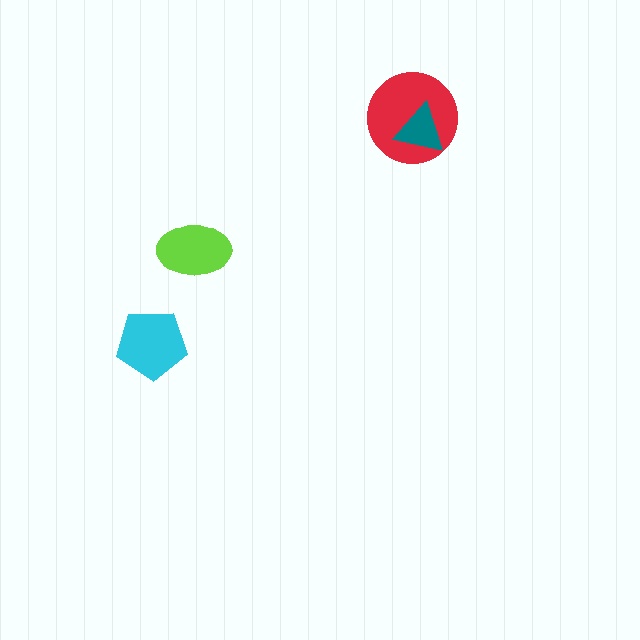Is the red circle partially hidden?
Yes, it is partially covered by another shape.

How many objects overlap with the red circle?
1 object overlaps with the red circle.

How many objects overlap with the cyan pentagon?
0 objects overlap with the cyan pentagon.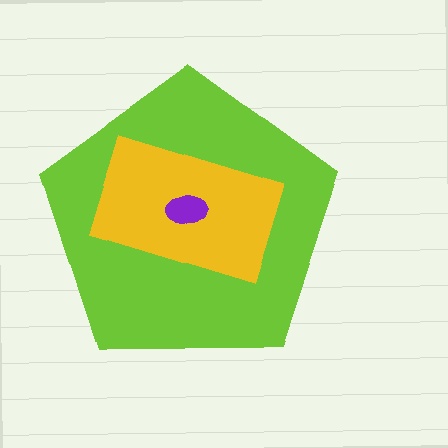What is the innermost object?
The purple ellipse.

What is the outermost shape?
The lime pentagon.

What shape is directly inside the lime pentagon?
The yellow rectangle.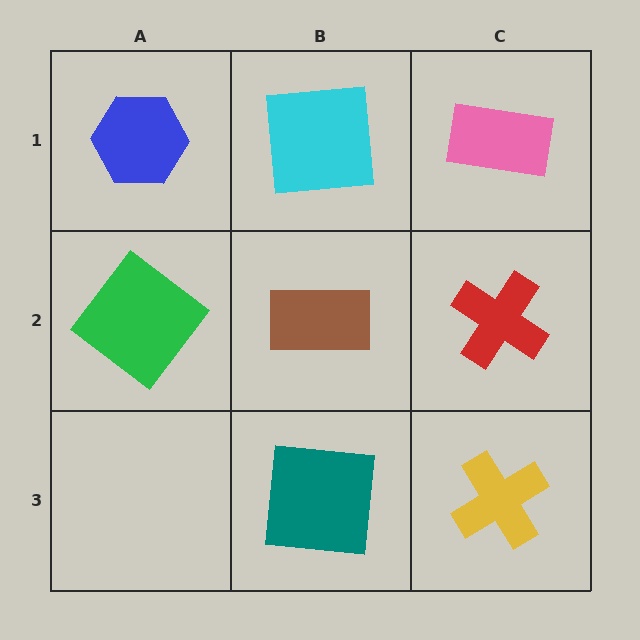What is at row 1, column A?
A blue hexagon.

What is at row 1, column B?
A cyan square.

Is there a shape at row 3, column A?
No, that cell is empty.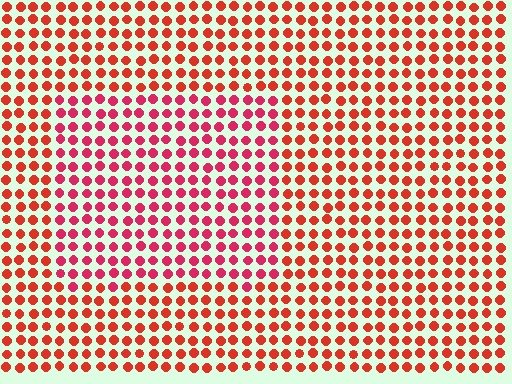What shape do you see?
I see a rectangle.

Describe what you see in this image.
The image is filled with small red elements in a uniform arrangement. A rectangle-shaped region is visible where the elements are tinted to a slightly different hue, forming a subtle color boundary.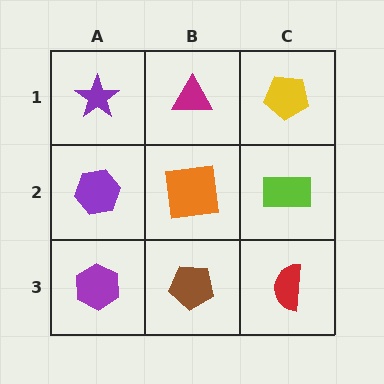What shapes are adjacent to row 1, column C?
A lime rectangle (row 2, column C), a magenta triangle (row 1, column B).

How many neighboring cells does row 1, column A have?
2.